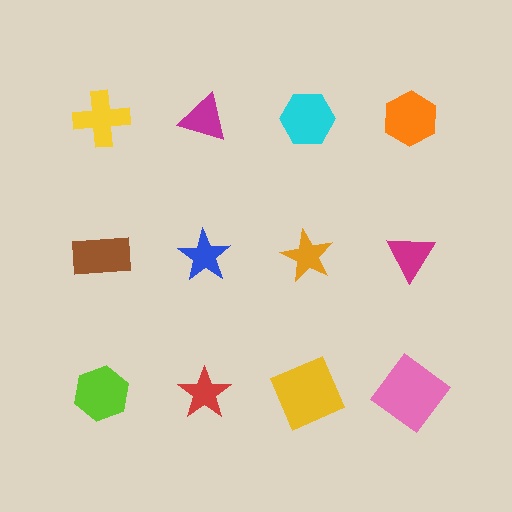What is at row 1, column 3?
A cyan hexagon.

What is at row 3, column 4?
A pink diamond.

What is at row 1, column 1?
A yellow cross.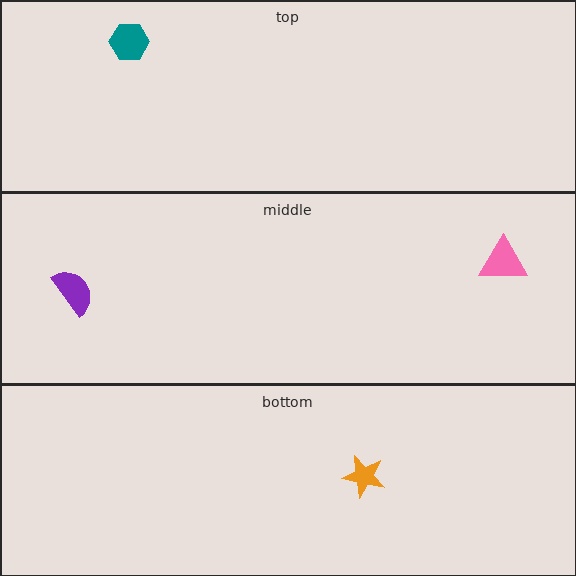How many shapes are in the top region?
1.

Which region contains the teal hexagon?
The top region.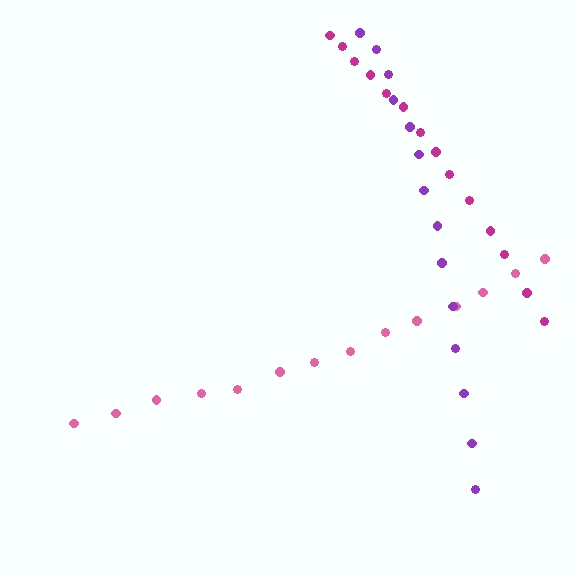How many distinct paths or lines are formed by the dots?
There are 3 distinct paths.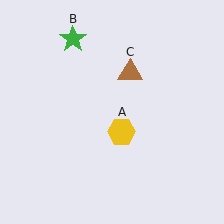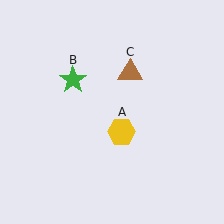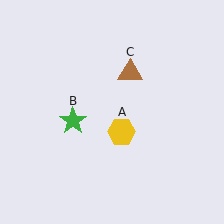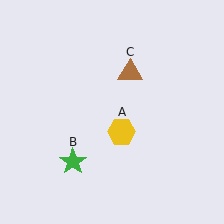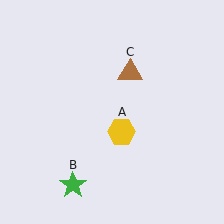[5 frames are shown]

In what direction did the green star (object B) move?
The green star (object B) moved down.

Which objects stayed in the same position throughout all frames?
Yellow hexagon (object A) and brown triangle (object C) remained stationary.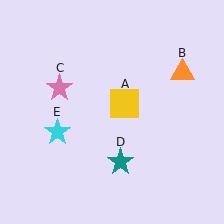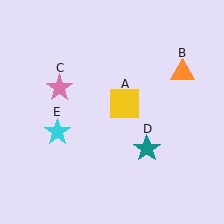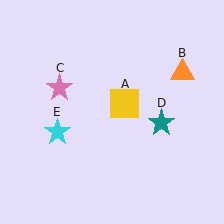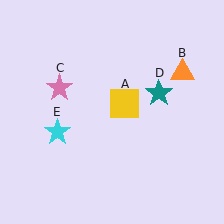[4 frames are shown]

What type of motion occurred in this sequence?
The teal star (object D) rotated counterclockwise around the center of the scene.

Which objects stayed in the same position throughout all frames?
Yellow square (object A) and orange triangle (object B) and pink star (object C) and cyan star (object E) remained stationary.